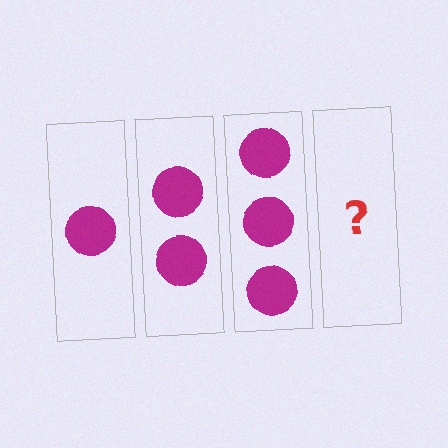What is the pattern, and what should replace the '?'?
The pattern is that each step adds one more circle. The '?' should be 4 circles.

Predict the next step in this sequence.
The next step is 4 circles.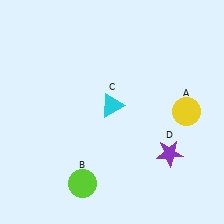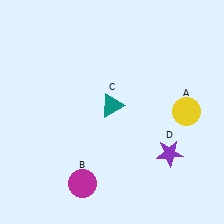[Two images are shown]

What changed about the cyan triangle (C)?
In Image 1, C is cyan. In Image 2, it changed to teal.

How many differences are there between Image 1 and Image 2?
There are 2 differences between the two images.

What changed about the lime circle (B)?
In Image 1, B is lime. In Image 2, it changed to magenta.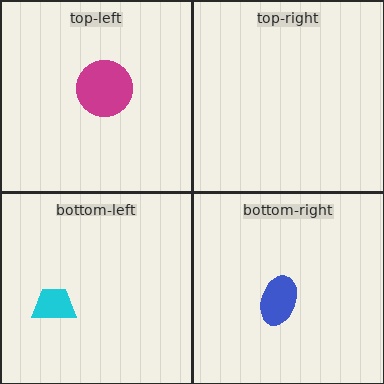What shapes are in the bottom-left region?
The cyan trapezoid.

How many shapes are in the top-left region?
1.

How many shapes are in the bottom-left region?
1.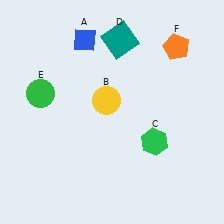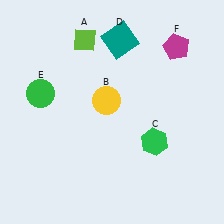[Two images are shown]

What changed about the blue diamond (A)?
In Image 1, A is blue. In Image 2, it changed to lime.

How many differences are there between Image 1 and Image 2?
There are 2 differences between the two images.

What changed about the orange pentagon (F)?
In Image 1, F is orange. In Image 2, it changed to magenta.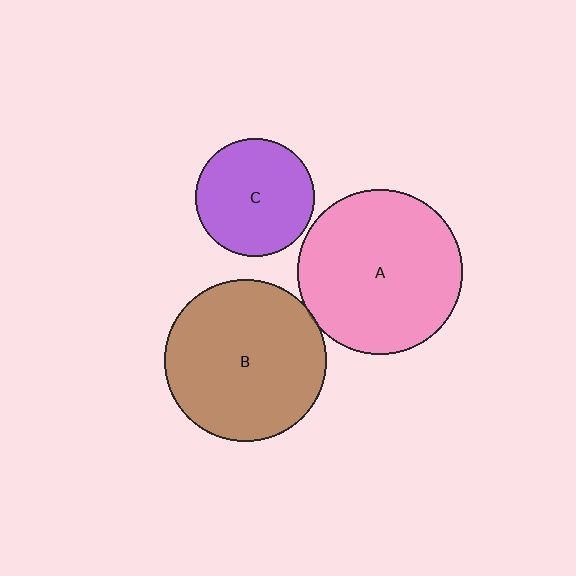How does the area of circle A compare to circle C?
Approximately 1.9 times.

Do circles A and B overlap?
Yes.